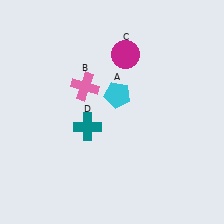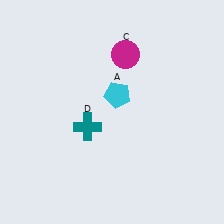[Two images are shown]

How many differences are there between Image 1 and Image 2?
There is 1 difference between the two images.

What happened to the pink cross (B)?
The pink cross (B) was removed in Image 2. It was in the top-left area of Image 1.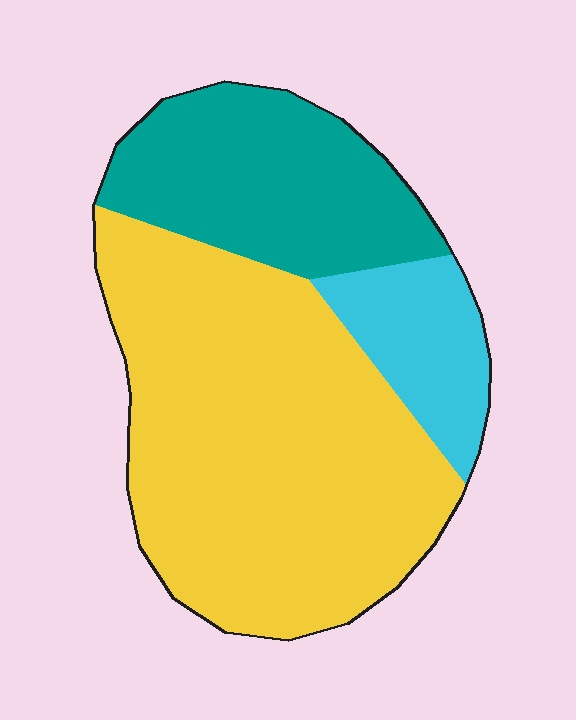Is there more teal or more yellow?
Yellow.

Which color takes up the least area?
Cyan, at roughly 15%.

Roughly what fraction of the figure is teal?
Teal covers 27% of the figure.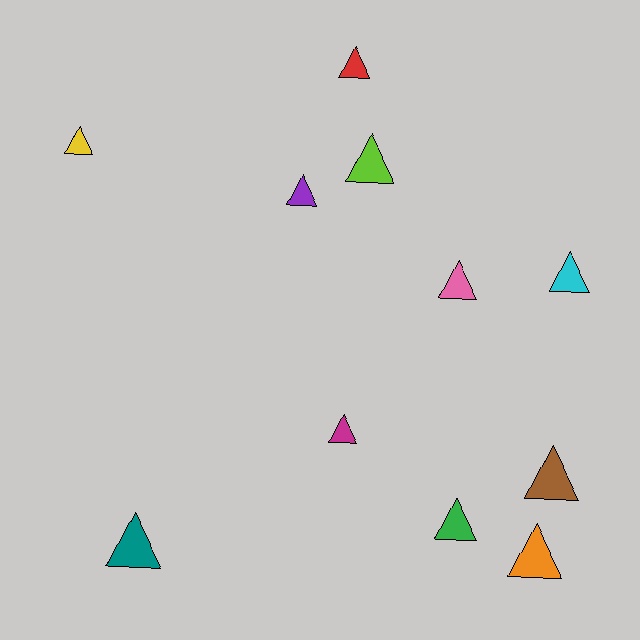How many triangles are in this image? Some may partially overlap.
There are 11 triangles.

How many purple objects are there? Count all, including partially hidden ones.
There is 1 purple object.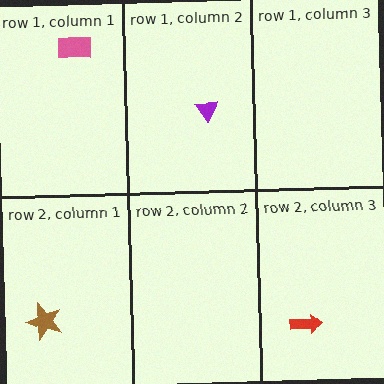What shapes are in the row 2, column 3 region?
The red arrow.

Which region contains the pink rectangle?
The row 1, column 1 region.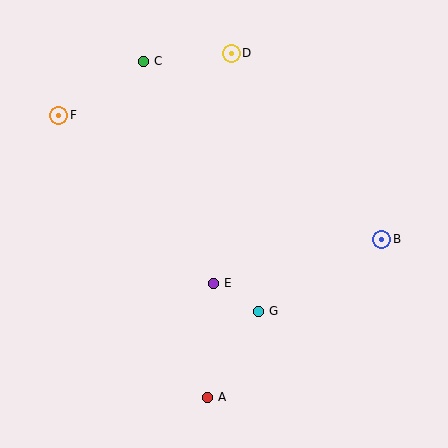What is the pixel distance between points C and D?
The distance between C and D is 88 pixels.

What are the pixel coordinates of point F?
Point F is at (59, 115).